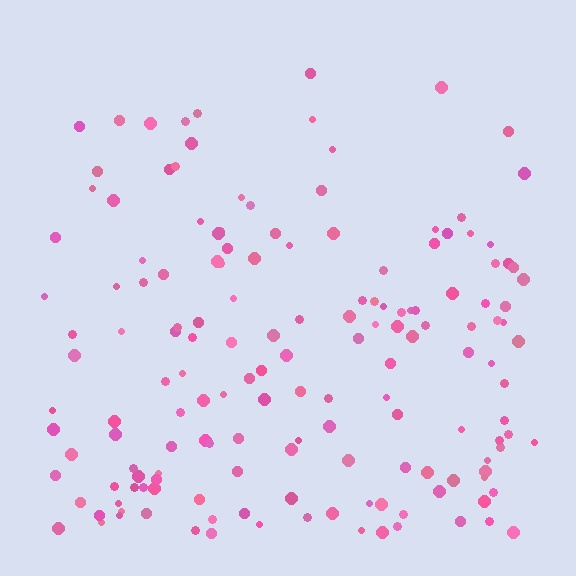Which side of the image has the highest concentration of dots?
The bottom.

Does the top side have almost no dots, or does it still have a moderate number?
Still a moderate number, just noticeably fewer than the bottom.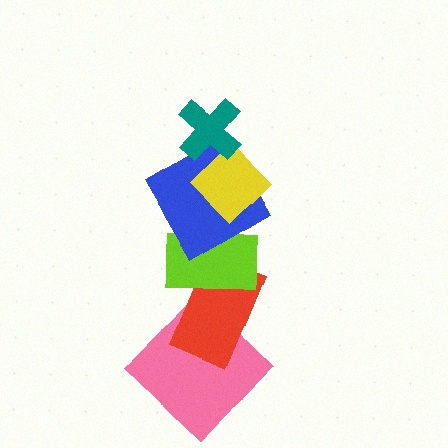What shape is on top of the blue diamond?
The yellow diamond is on top of the blue diamond.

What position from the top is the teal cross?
The teal cross is 1st from the top.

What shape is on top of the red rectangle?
The lime rectangle is on top of the red rectangle.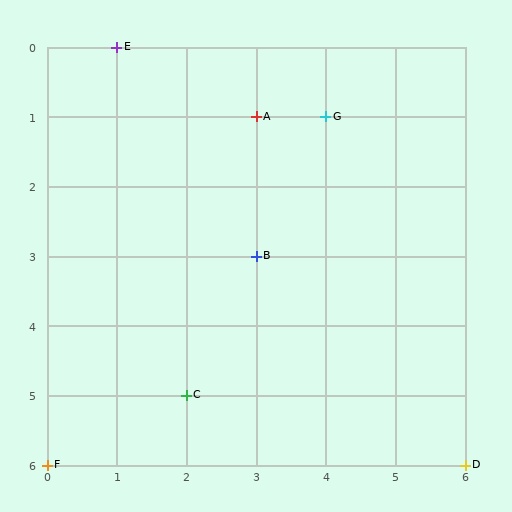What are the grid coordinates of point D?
Point D is at grid coordinates (6, 6).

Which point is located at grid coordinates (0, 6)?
Point F is at (0, 6).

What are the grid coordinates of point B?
Point B is at grid coordinates (3, 3).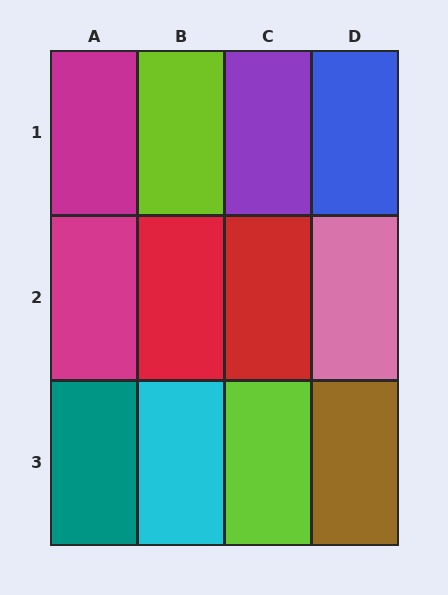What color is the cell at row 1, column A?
Magenta.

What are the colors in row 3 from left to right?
Teal, cyan, lime, brown.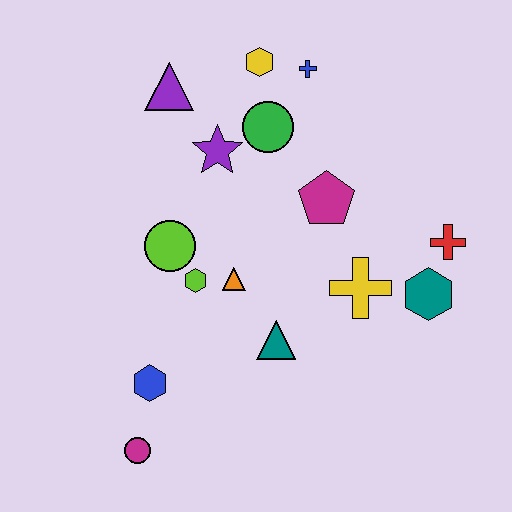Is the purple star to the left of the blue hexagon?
No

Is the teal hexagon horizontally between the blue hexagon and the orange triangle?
No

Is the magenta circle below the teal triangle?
Yes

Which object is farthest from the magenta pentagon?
The magenta circle is farthest from the magenta pentagon.